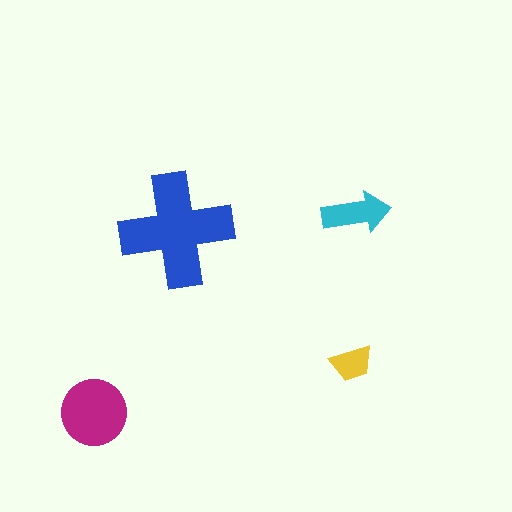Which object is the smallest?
The yellow trapezoid.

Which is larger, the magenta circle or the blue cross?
The blue cross.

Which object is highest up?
The cyan arrow is topmost.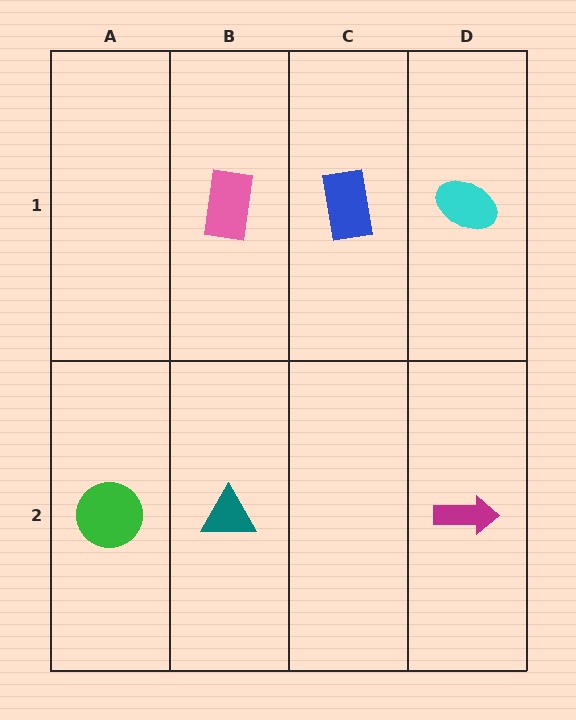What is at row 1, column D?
A cyan ellipse.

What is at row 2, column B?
A teal triangle.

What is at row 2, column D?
A magenta arrow.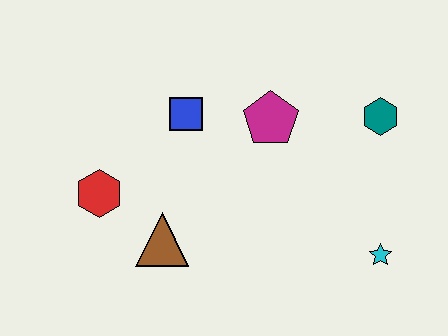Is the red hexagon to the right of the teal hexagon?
No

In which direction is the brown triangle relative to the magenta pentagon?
The brown triangle is below the magenta pentagon.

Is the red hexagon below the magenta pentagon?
Yes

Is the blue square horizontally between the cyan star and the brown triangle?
Yes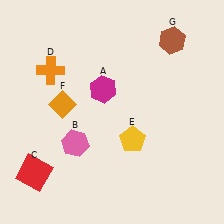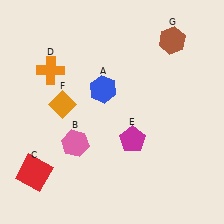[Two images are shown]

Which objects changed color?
A changed from magenta to blue. E changed from yellow to magenta.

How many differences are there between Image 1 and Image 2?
There are 2 differences between the two images.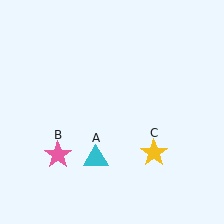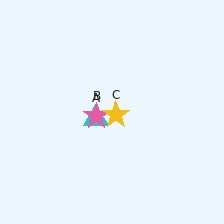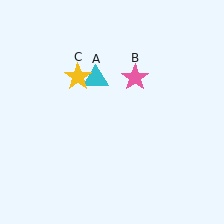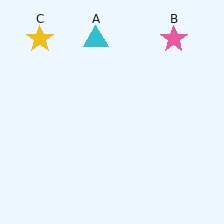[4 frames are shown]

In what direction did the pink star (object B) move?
The pink star (object B) moved up and to the right.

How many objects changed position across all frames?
3 objects changed position: cyan triangle (object A), pink star (object B), yellow star (object C).